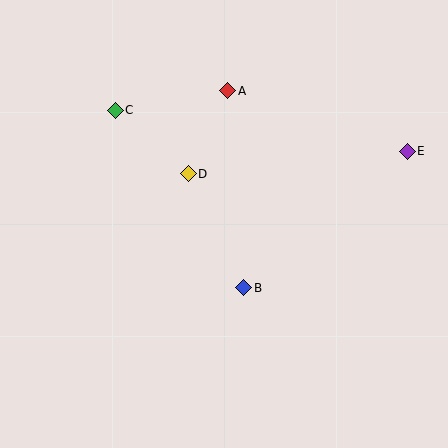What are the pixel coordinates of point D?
Point D is at (188, 174).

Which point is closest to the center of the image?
Point D at (188, 174) is closest to the center.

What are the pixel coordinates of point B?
Point B is at (244, 288).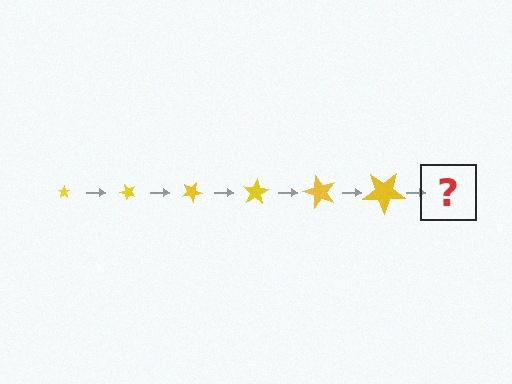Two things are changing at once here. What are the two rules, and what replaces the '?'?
The two rules are that the star grows larger each step and it rotates 50 degrees each step. The '?' should be a star, larger than the previous one and rotated 300 degrees from the start.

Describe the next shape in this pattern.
It should be a star, larger than the previous one and rotated 300 degrees from the start.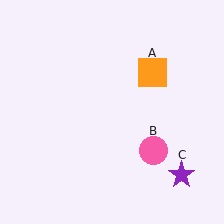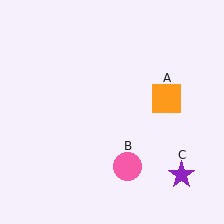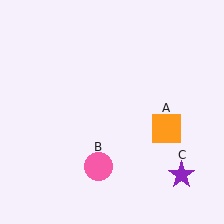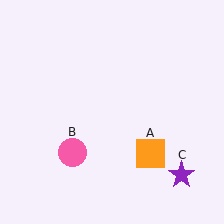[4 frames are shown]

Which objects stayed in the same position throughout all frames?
Purple star (object C) remained stationary.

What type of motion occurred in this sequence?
The orange square (object A), pink circle (object B) rotated clockwise around the center of the scene.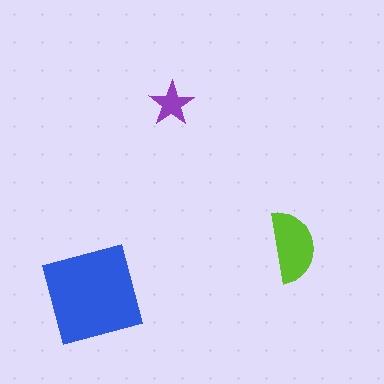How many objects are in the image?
There are 3 objects in the image.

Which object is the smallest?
The purple star.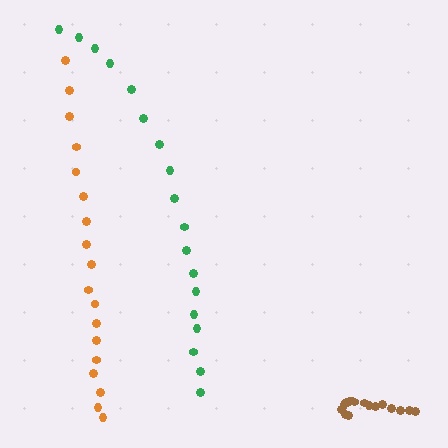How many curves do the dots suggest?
There are 3 distinct paths.